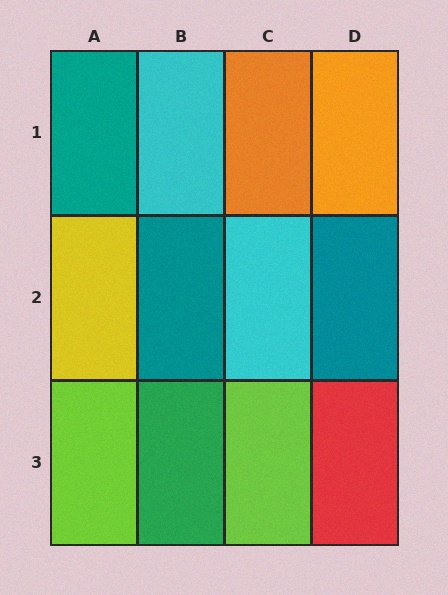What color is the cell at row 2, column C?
Cyan.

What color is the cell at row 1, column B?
Cyan.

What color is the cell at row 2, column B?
Teal.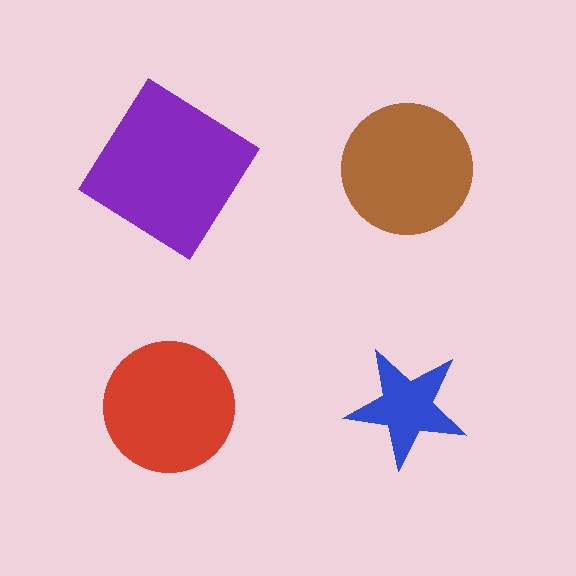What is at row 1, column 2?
A brown circle.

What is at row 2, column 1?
A red circle.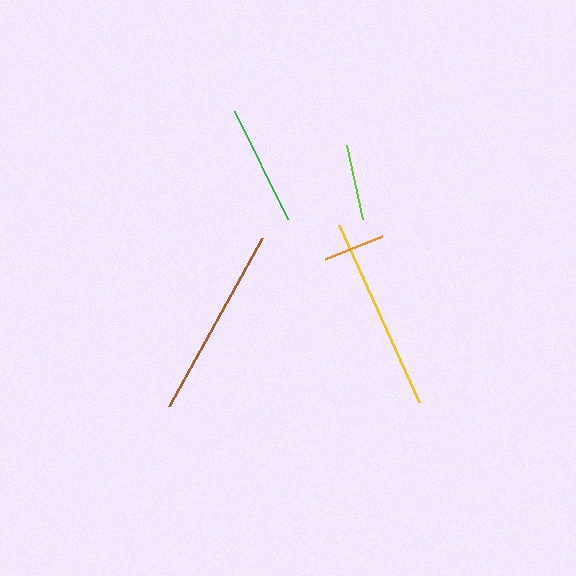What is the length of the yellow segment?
The yellow segment is approximately 194 pixels long.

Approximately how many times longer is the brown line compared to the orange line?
The brown line is approximately 3.1 times the length of the orange line.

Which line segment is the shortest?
The orange line is the shortest at approximately 61 pixels.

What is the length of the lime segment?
The lime segment is approximately 76 pixels long.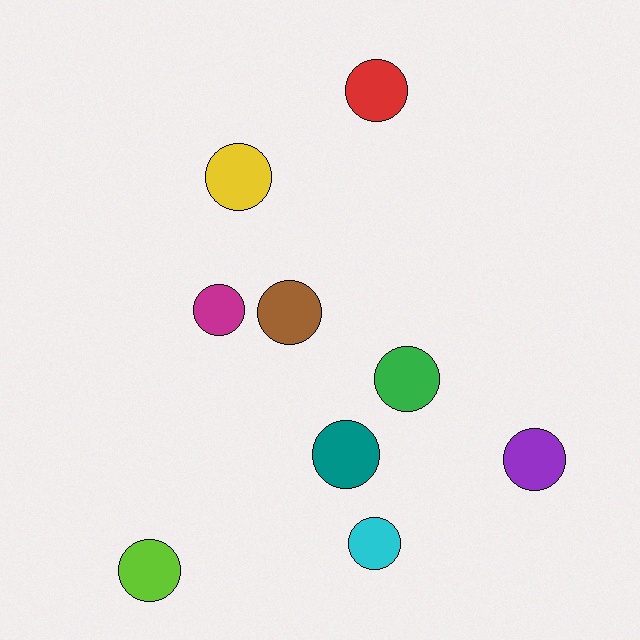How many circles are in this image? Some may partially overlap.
There are 9 circles.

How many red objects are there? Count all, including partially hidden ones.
There is 1 red object.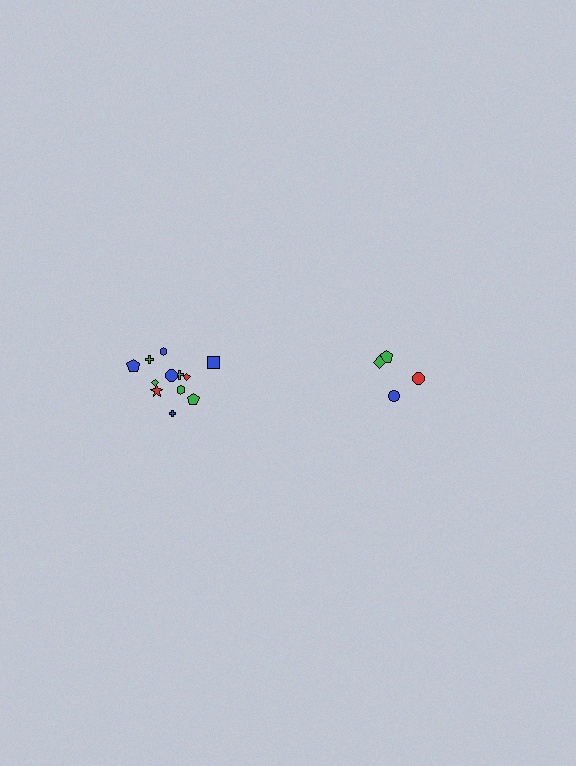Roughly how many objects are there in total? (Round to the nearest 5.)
Roughly 15 objects in total.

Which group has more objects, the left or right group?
The left group.